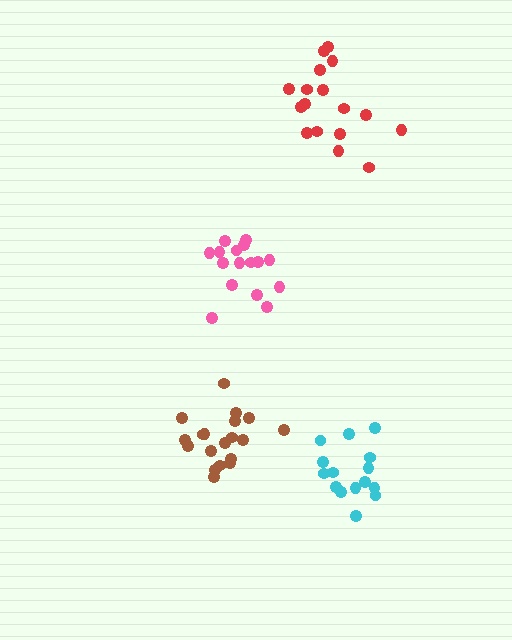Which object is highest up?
The red cluster is topmost.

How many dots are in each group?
Group 1: 16 dots, Group 2: 19 dots, Group 3: 15 dots, Group 4: 17 dots (67 total).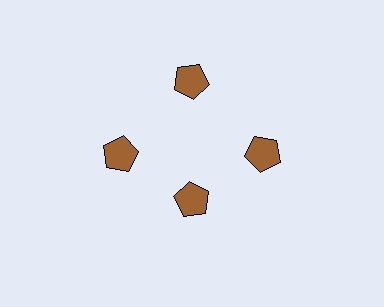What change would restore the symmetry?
The symmetry would be restored by moving it outward, back onto the ring so that all 4 pentagons sit at equal angles and equal distance from the center.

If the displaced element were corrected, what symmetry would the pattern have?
It would have 4-fold rotational symmetry — the pattern would map onto itself every 90 degrees.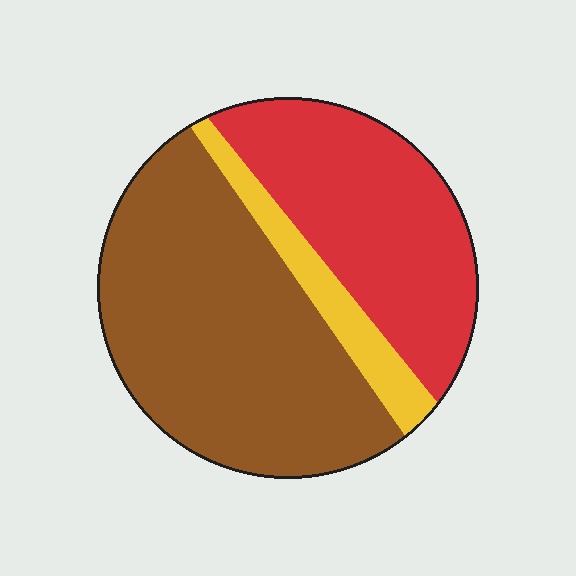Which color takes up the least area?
Yellow, at roughly 10%.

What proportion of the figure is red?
Red covers 35% of the figure.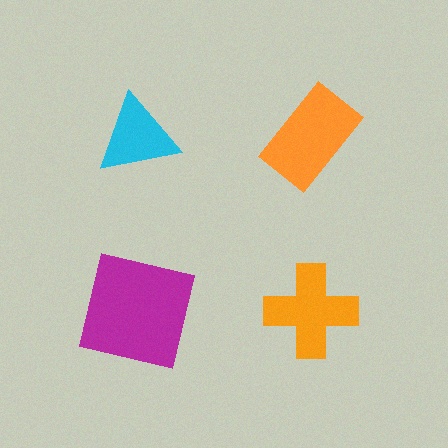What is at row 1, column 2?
An orange rectangle.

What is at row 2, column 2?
An orange cross.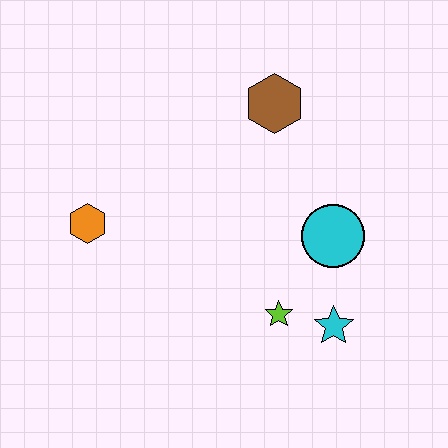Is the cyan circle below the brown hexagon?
Yes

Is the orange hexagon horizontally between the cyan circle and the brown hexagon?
No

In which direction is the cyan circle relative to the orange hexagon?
The cyan circle is to the right of the orange hexagon.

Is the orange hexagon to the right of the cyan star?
No